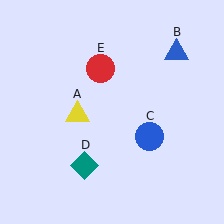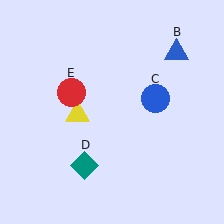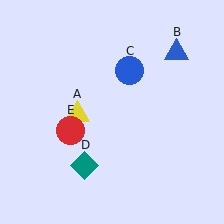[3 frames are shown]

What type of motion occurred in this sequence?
The blue circle (object C), red circle (object E) rotated counterclockwise around the center of the scene.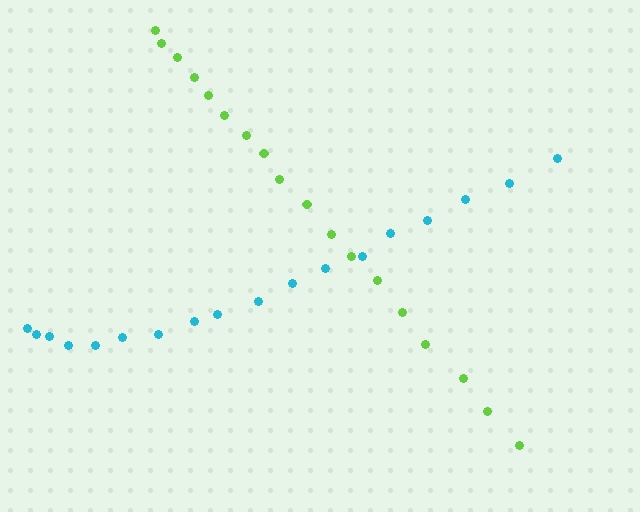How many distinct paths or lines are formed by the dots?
There are 2 distinct paths.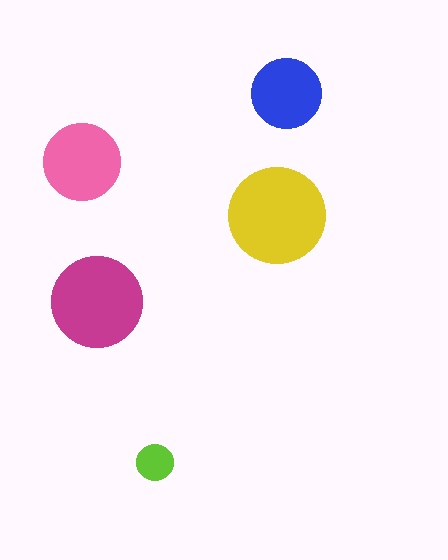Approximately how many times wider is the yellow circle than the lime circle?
About 2.5 times wider.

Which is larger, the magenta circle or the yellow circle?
The yellow one.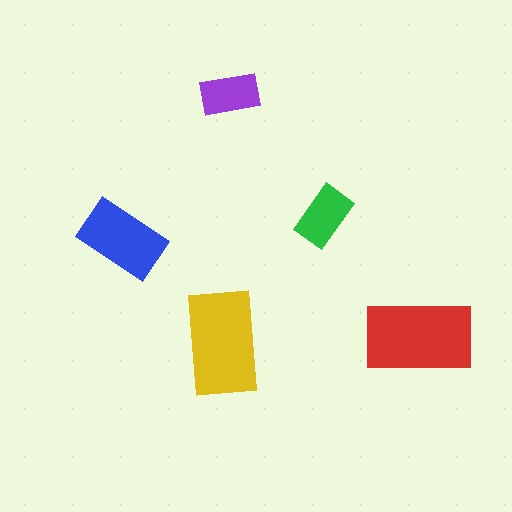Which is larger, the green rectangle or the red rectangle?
The red one.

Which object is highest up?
The purple rectangle is topmost.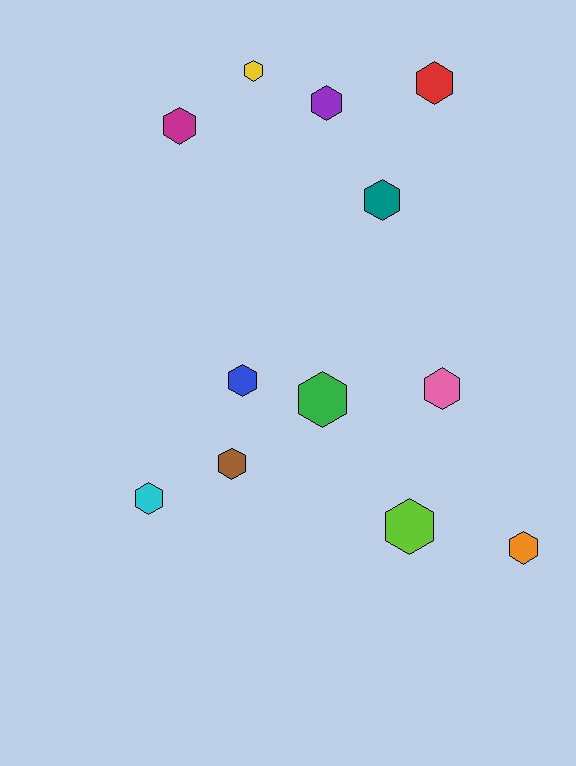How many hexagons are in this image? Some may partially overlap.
There are 12 hexagons.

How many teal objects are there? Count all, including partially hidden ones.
There is 1 teal object.